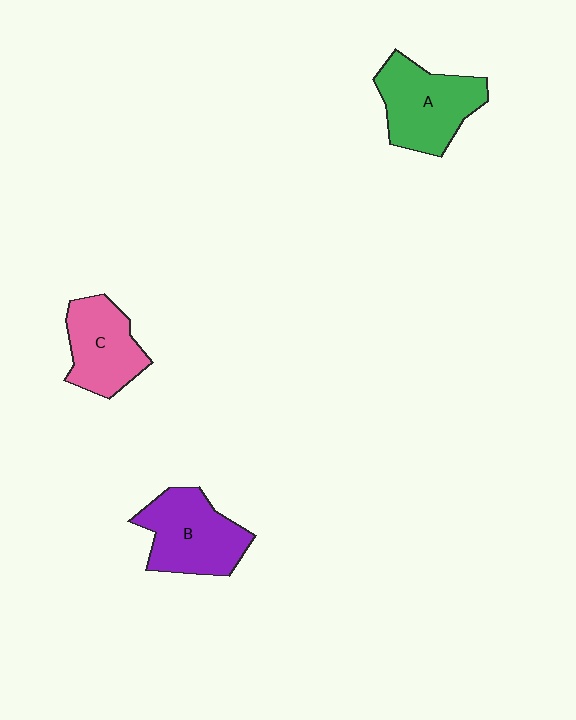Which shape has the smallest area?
Shape C (pink).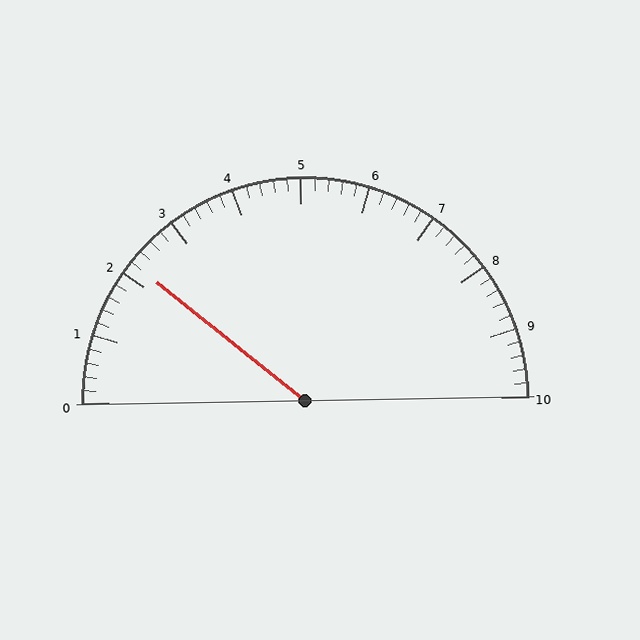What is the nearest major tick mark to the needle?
The nearest major tick mark is 2.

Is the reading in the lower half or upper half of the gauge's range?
The reading is in the lower half of the range (0 to 10).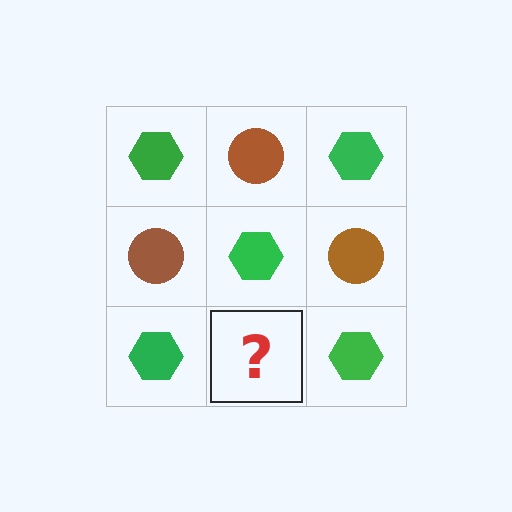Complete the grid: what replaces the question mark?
The question mark should be replaced with a brown circle.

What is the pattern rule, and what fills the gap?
The rule is that it alternates green hexagon and brown circle in a checkerboard pattern. The gap should be filled with a brown circle.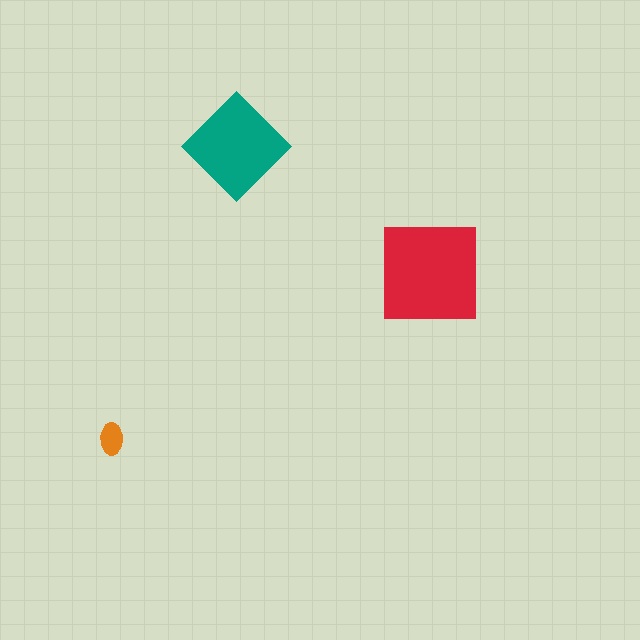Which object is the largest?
The red square.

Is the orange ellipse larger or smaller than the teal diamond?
Smaller.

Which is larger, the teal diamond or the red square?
The red square.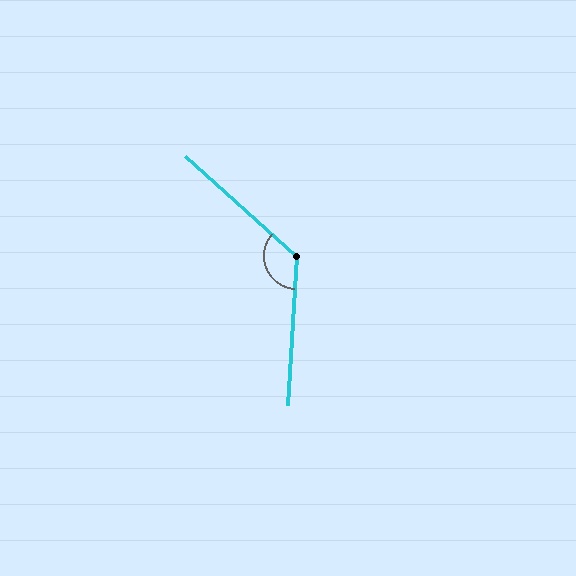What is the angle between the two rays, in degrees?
Approximately 128 degrees.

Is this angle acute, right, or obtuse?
It is obtuse.